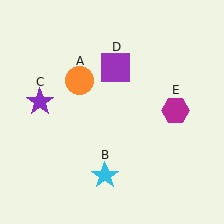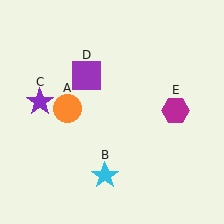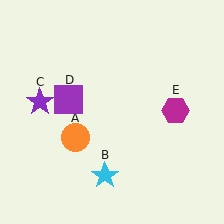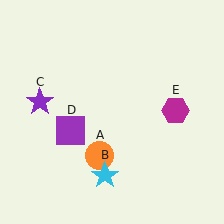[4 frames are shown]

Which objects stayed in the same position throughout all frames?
Cyan star (object B) and purple star (object C) and magenta hexagon (object E) remained stationary.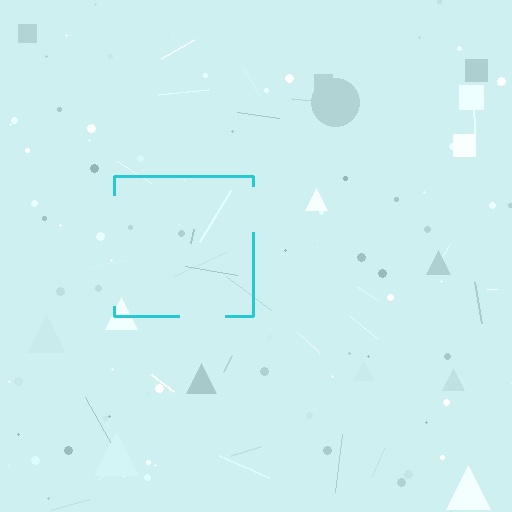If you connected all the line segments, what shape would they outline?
They would outline a square.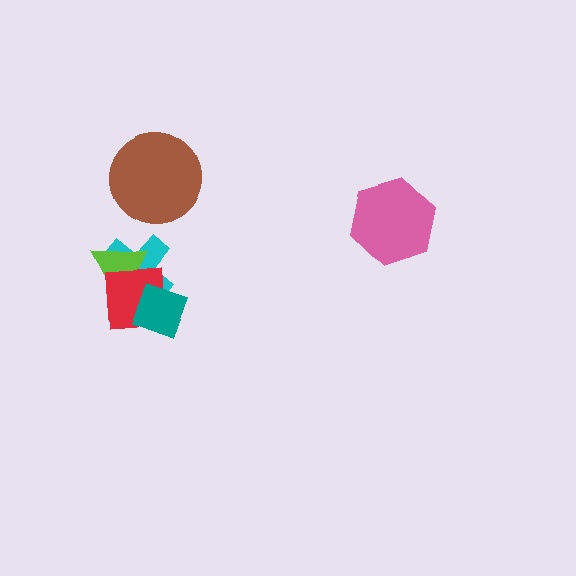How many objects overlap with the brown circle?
0 objects overlap with the brown circle.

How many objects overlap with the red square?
3 objects overlap with the red square.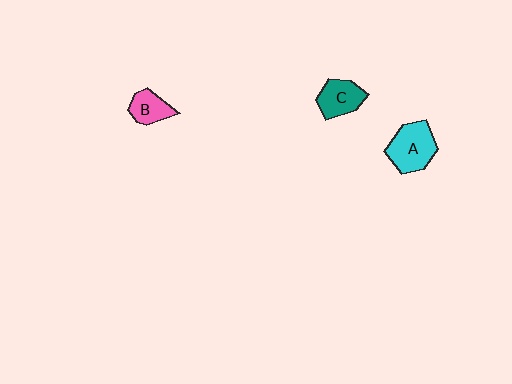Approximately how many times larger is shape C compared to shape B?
Approximately 1.3 times.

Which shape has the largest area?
Shape A (cyan).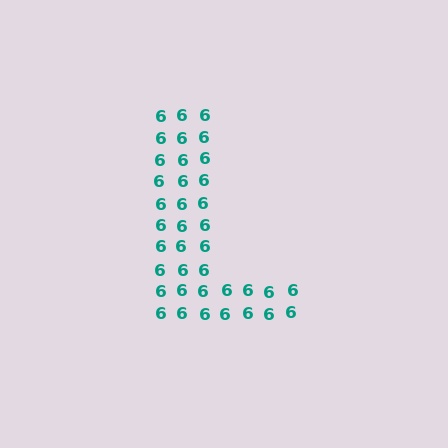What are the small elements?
The small elements are digit 6's.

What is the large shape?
The large shape is the letter L.